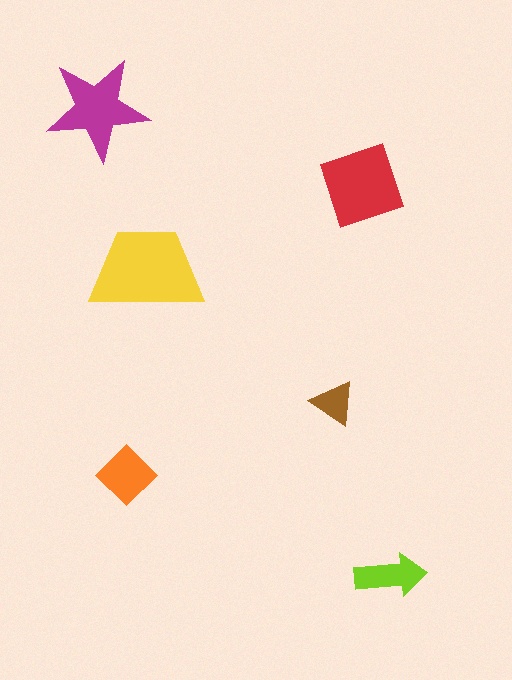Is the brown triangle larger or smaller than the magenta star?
Smaller.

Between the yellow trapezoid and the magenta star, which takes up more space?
The yellow trapezoid.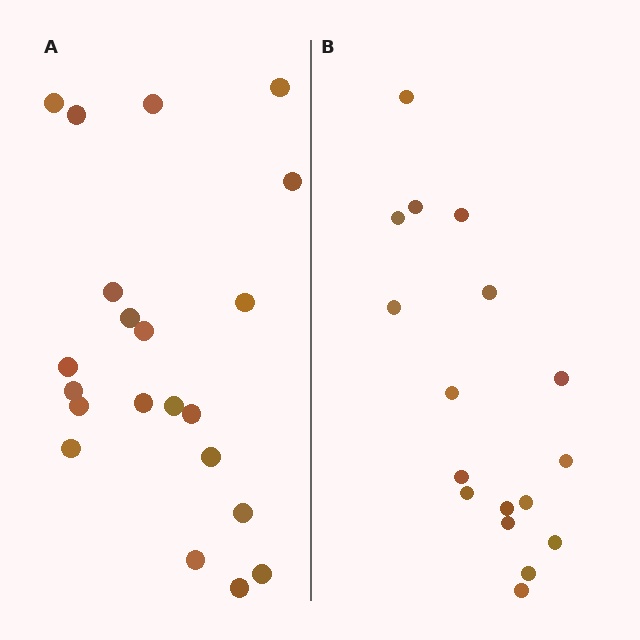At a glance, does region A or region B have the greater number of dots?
Region A (the left region) has more dots.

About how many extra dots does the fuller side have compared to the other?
Region A has about 4 more dots than region B.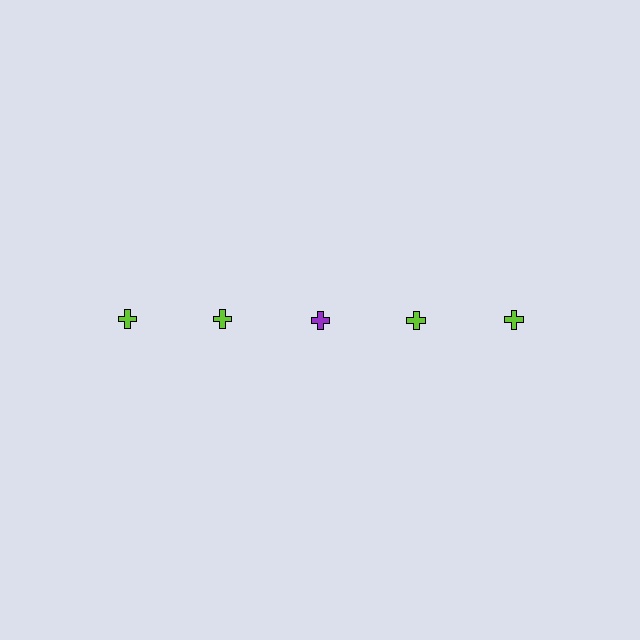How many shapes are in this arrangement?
There are 5 shapes arranged in a grid pattern.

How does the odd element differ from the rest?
It has a different color: purple instead of lime.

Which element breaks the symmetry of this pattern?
The purple cross in the top row, center column breaks the symmetry. All other shapes are lime crosses.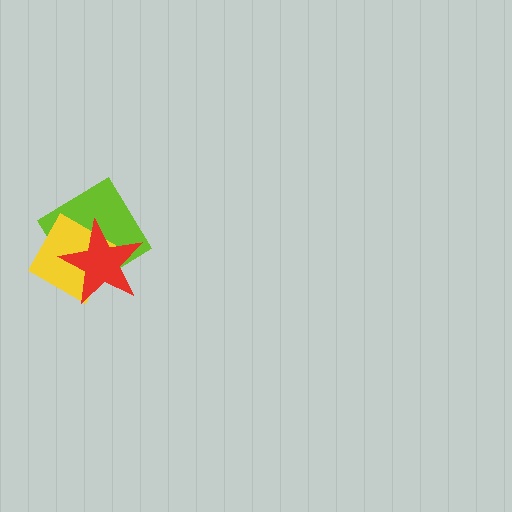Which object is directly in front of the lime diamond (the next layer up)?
The yellow square is directly in front of the lime diamond.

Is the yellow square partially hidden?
Yes, it is partially covered by another shape.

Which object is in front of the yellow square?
The red star is in front of the yellow square.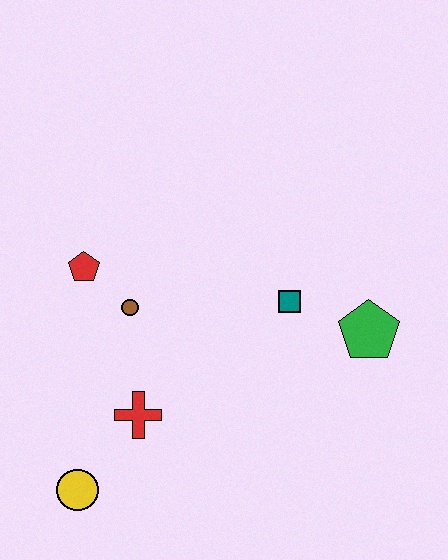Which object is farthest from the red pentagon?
The green pentagon is farthest from the red pentagon.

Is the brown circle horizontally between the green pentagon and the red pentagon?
Yes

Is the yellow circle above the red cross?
No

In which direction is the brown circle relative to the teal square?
The brown circle is to the left of the teal square.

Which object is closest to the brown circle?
The red pentagon is closest to the brown circle.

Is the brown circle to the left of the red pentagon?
No